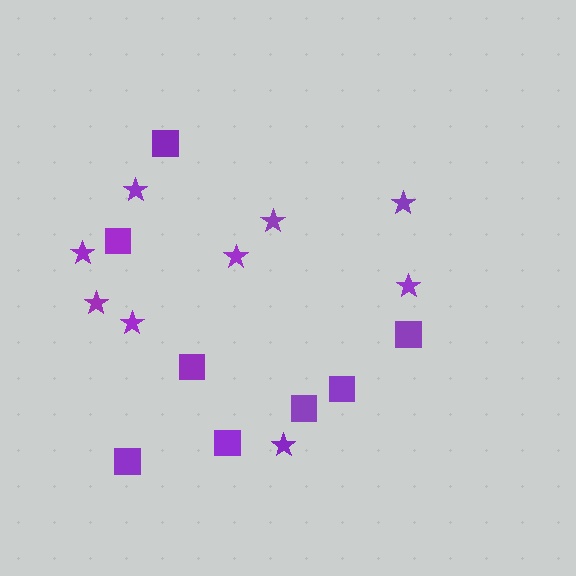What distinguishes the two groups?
There are 2 groups: one group of stars (9) and one group of squares (8).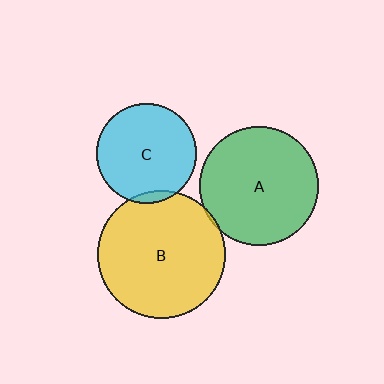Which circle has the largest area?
Circle B (yellow).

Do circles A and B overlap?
Yes.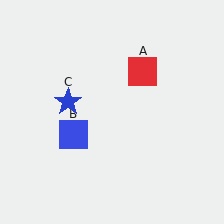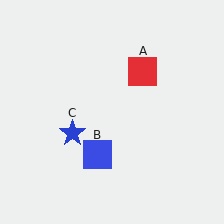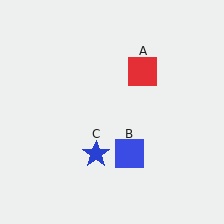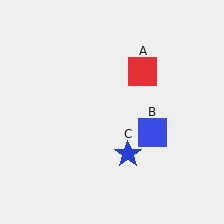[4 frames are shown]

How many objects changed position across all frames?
2 objects changed position: blue square (object B), blue star (object C).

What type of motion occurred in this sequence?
The blue square (object B), blue star (object C) rotated counterclockwise around the center of the scene.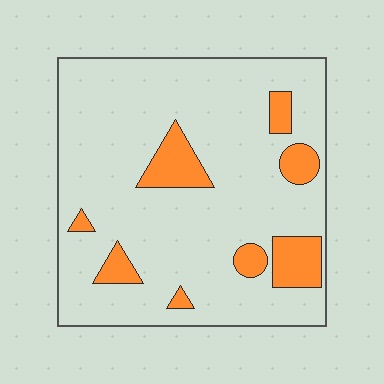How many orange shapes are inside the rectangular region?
8.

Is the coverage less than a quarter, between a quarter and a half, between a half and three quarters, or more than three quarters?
Less than a quarter.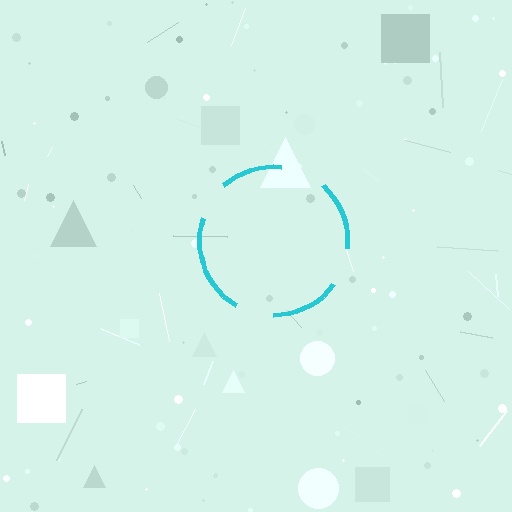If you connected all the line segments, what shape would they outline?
They would outline a circle.